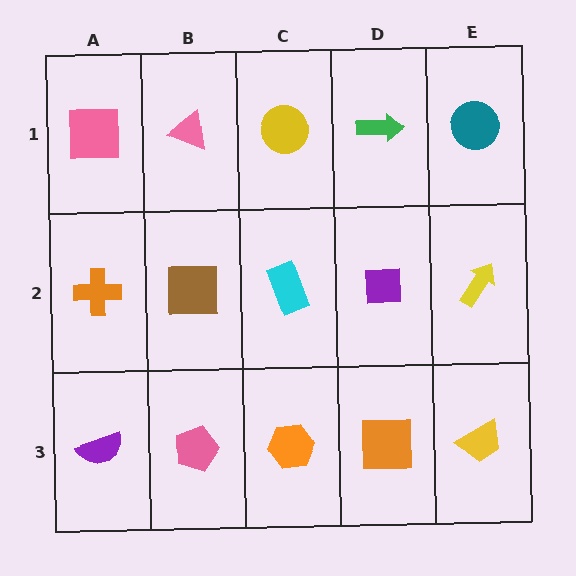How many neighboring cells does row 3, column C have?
3.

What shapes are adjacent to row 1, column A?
An orange cross (row 2, column A), a pink triangle (row 1, column B).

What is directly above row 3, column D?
A purple square.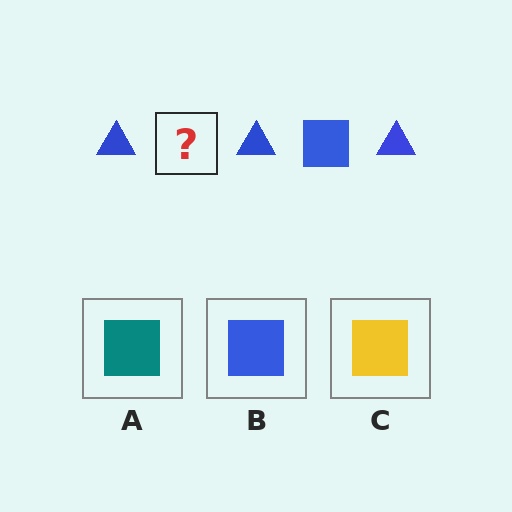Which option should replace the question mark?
Option B.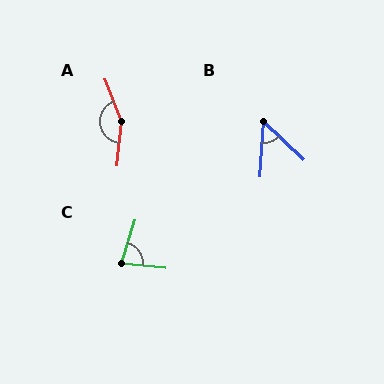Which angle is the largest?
A, at approximately 153 degrees.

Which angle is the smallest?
B, at approximately 51 degrees.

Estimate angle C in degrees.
Approximately 78 degrees.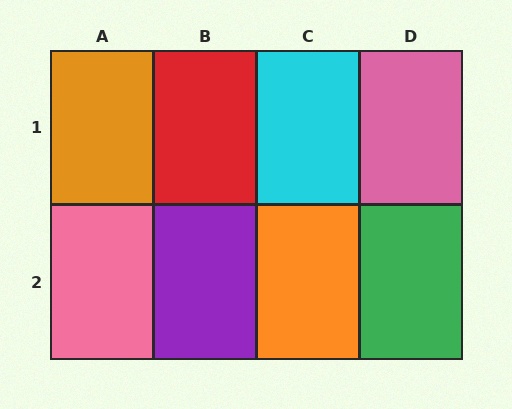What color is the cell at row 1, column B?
Red.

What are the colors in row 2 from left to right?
Pink, purple, orange, green.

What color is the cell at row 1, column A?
Orange.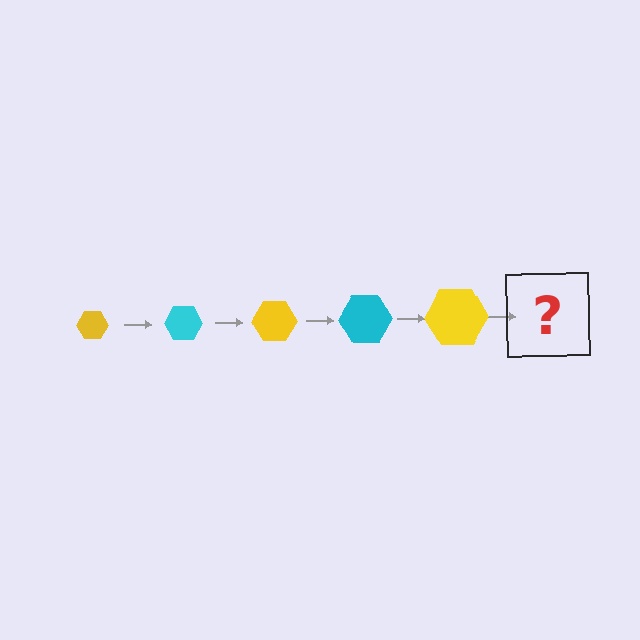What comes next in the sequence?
The next element should be a cyan hexagon, larger than the previous one.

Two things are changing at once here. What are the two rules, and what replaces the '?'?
The two rules are that the hexagon grows larger each step and the color cycles through yellow and cyan. The '?' should be a cyan hexagon, larger than the previous one.